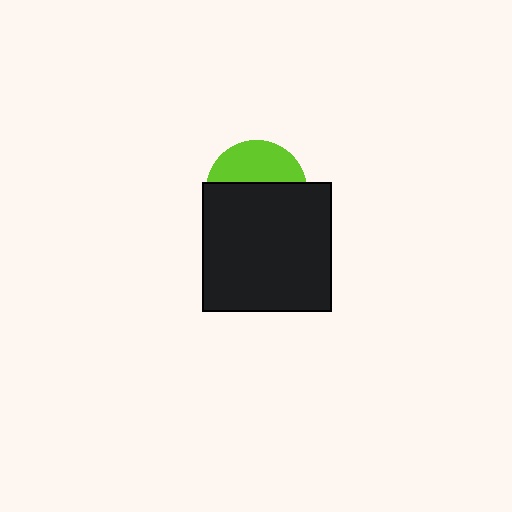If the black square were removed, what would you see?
You would see the complete lime circle.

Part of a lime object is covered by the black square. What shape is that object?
It is a circle.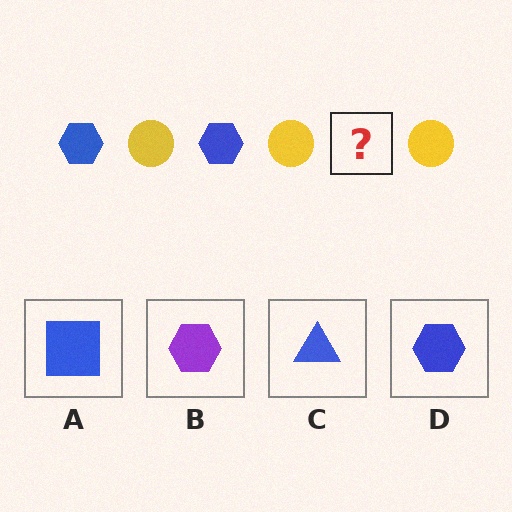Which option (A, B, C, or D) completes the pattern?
D.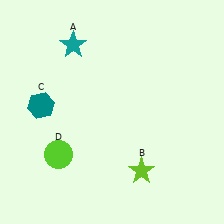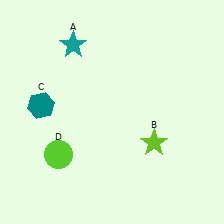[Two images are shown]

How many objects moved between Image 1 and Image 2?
1 object moved between the two images.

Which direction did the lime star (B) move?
The lime star (B) moved up.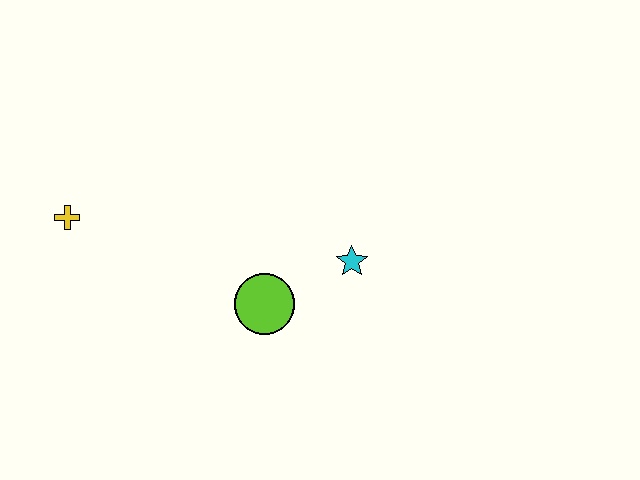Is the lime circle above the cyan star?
No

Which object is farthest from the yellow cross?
The cyan star is farthest from the yellow cross.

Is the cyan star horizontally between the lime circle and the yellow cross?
No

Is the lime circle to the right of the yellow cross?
Yes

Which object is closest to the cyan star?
The lime circle is closest to the cyan star.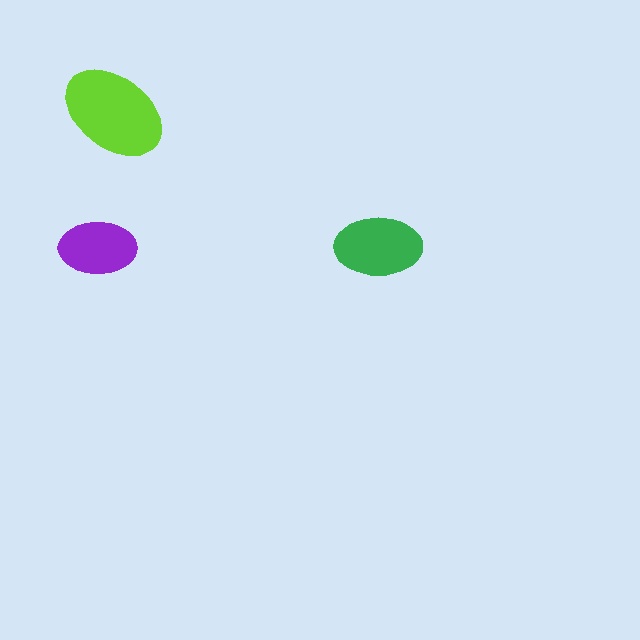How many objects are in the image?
There are 3 objects in the image.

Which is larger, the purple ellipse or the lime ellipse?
The lime one.